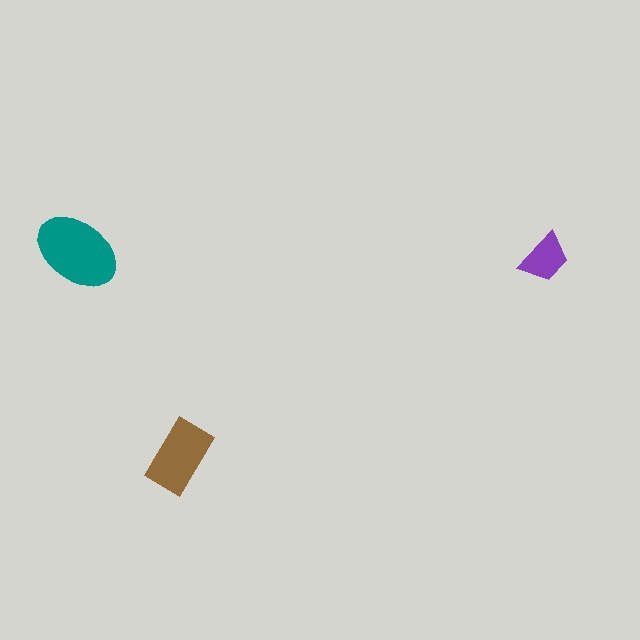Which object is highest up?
The teal ellipse is topmost.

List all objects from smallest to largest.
The purple trapezoid, the brown rectangle, the teal ellipse.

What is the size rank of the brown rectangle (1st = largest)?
2nd.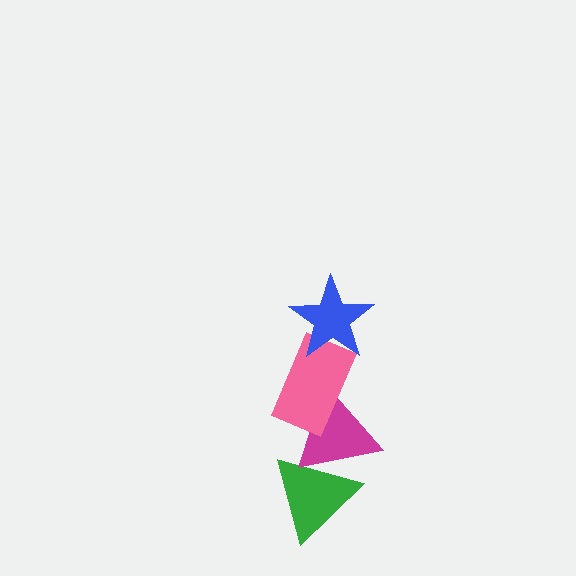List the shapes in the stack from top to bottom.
From top to bottom: the blue star, the pink rectangle, the magenta triangle, the green triangle.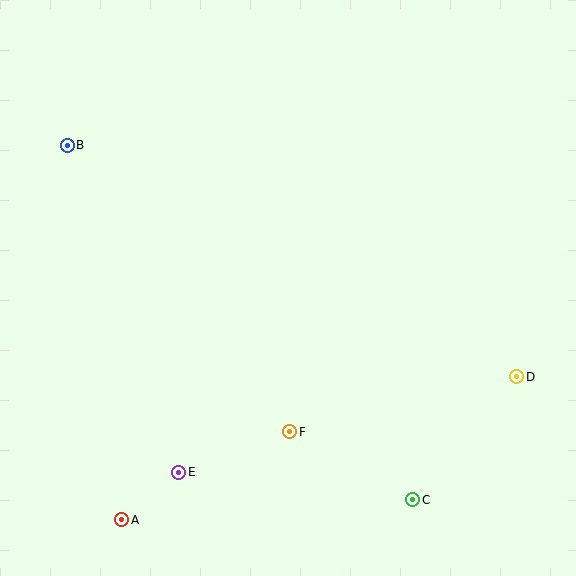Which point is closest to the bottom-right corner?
Point C is closest to the bottom-right corner.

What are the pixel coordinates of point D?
Point D is at (517, 377).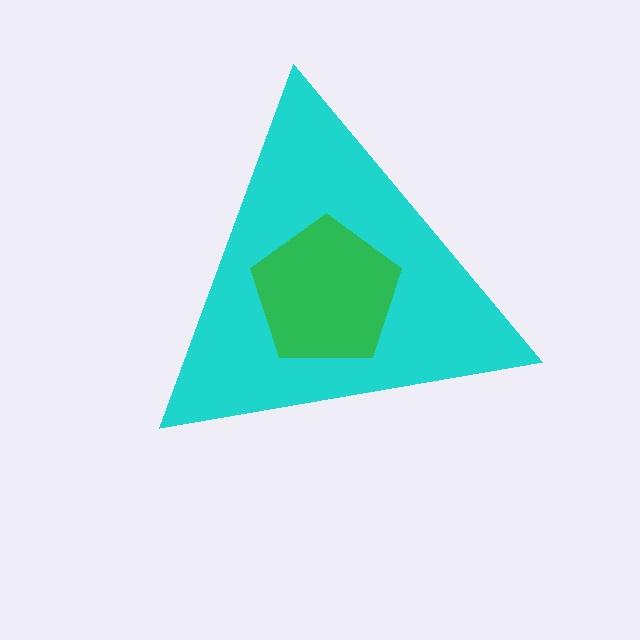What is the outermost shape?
The cyan triangle.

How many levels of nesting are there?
2.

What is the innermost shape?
The green pentagon.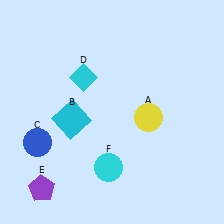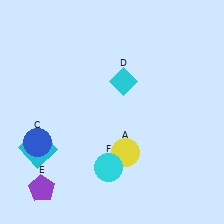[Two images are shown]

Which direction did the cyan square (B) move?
The cyan square (B) moved left.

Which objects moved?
The objects that moved are: the yellow circle (A), the cyan square (B), the cyan diamond (D).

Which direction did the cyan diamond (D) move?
The cyan diamond (D) moved right.